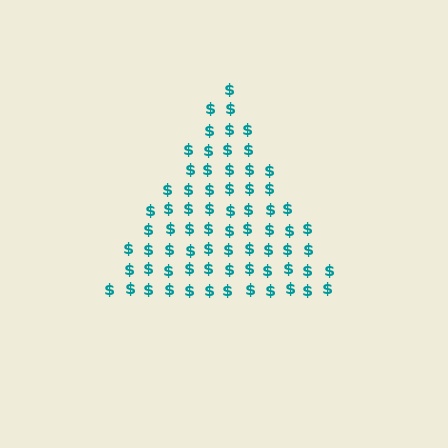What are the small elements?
The small elements are dollar signs.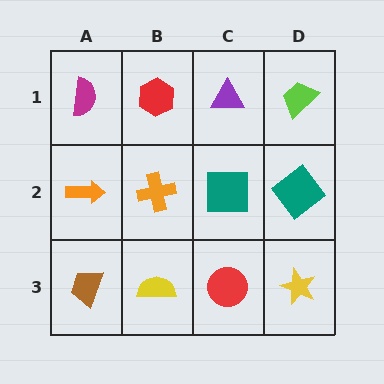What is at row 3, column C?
A red circle.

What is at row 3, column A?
A brown trapezoid.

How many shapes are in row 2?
4 shapes.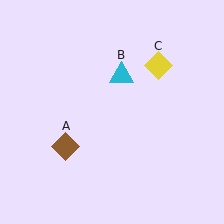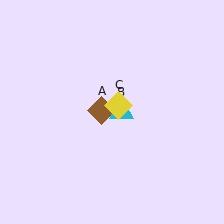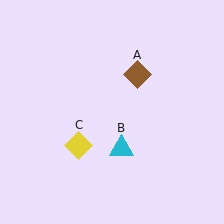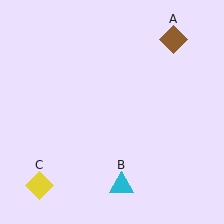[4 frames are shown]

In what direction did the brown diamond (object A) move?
The brown diamond (object A) moved up and to the right.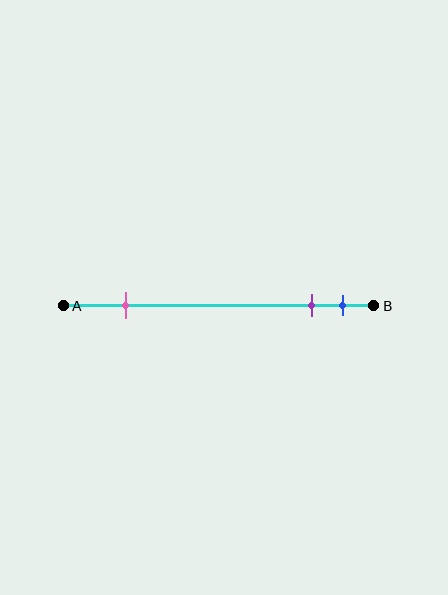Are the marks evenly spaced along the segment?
No, the marks are not evenly spaced.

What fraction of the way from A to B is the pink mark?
The pink mark is approximately 20% (0.2) of the way from A to B.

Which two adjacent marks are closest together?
The purple and blue marks are the closest adjacent pair.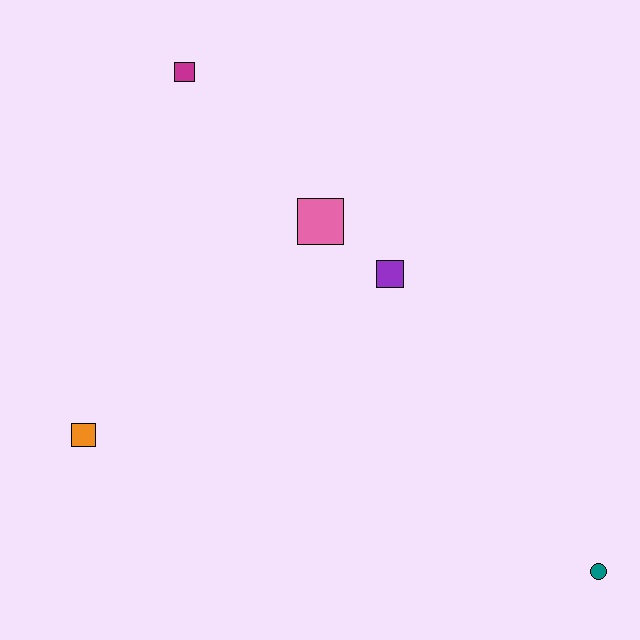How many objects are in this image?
There are 5 objects.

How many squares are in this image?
There are 4 squares.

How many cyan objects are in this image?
There are no cyan objects.